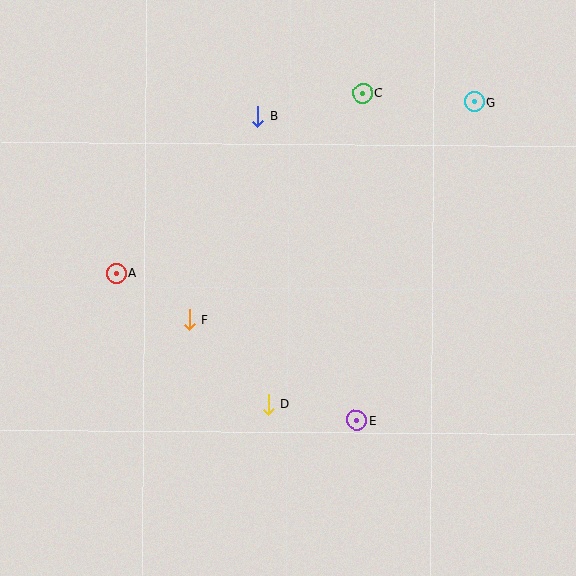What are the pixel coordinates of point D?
Point D is at (269, 404).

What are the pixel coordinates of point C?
Point C is at (363, 93).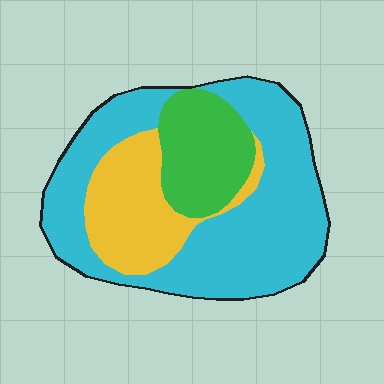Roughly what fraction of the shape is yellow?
Yellow takes up between a sixth and a third of the shape.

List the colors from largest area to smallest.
From largest to smallest: cyan, yellow, green.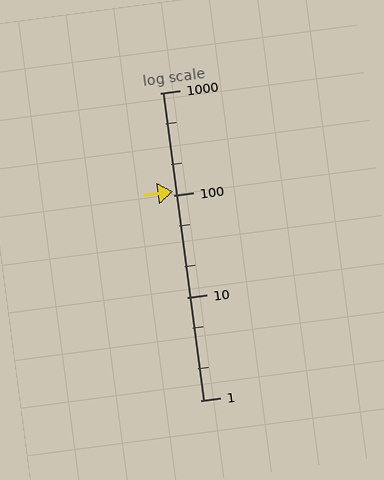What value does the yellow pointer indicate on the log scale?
The pointer indicates approximately 110.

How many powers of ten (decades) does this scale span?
The scale spans 3 decades, from 1 to 1000.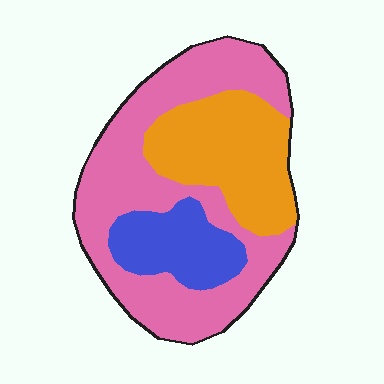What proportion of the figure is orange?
Orange takes up between a quarter and a half of the figure.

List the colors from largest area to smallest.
From largest to smallest: pink, orange, blue.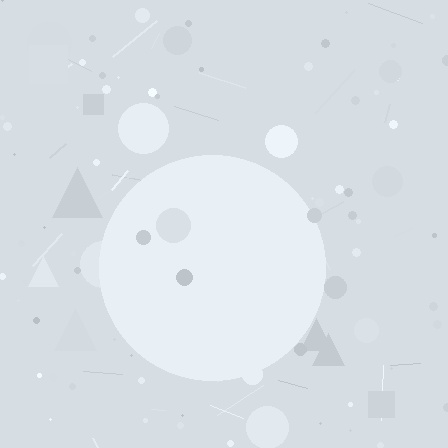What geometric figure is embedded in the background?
A circle is embedded in the background.